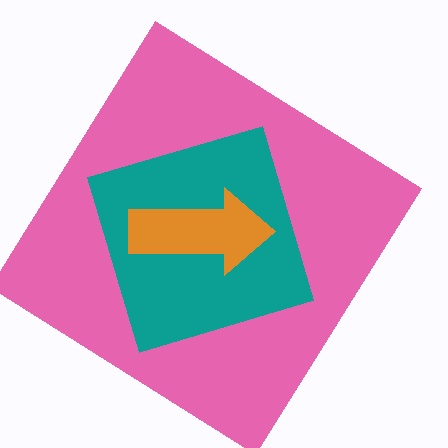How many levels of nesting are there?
3.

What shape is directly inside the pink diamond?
The teal diamond.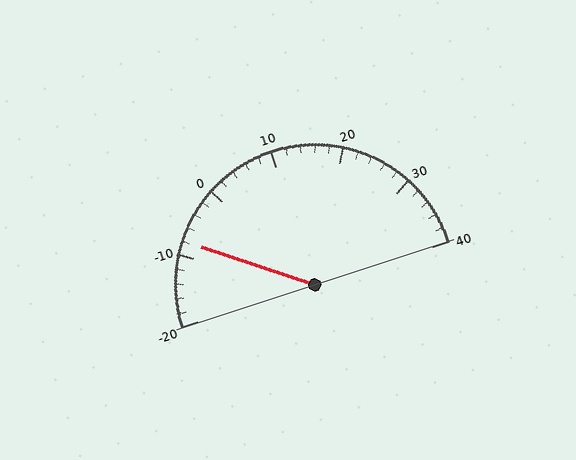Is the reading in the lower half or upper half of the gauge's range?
The reading is in the lower half of the range (-20 to 40).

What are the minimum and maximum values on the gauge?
The gauge ranges from -20 to 40.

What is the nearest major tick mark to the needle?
The nearest major tick mark is -10.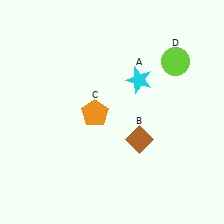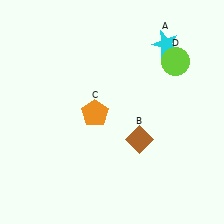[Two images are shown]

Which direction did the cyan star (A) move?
The cyan star (A) moved up.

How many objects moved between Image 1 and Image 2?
1 object moved between the two images.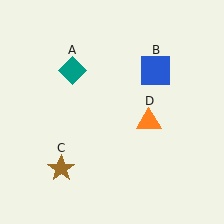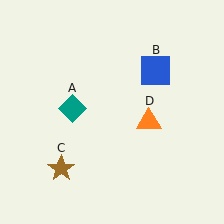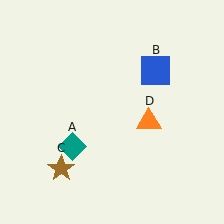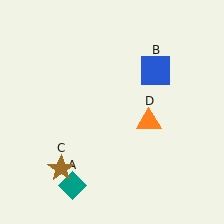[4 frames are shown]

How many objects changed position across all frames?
1 object changed position: teal diamond (object A).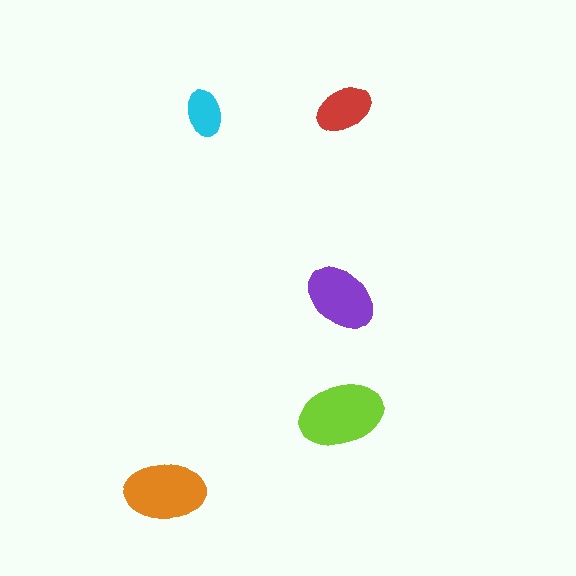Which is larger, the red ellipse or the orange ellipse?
The orange one.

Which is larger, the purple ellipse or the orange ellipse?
The orange one.